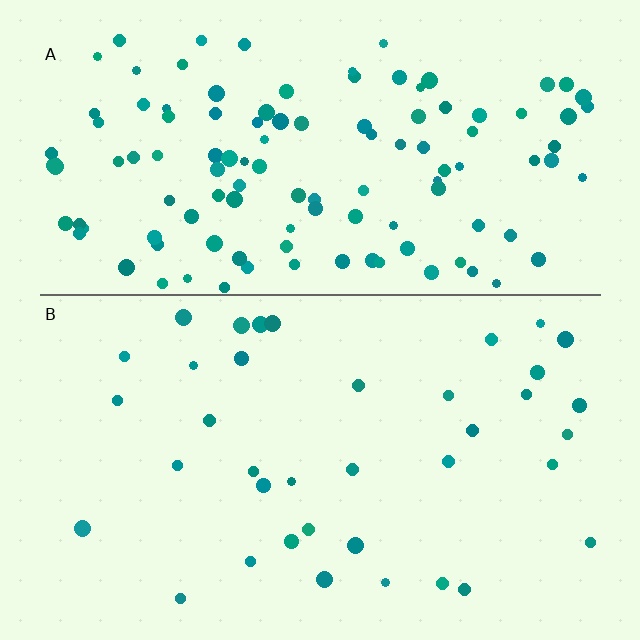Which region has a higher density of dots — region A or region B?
A (the top).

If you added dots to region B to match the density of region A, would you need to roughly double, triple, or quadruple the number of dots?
Approximately triple.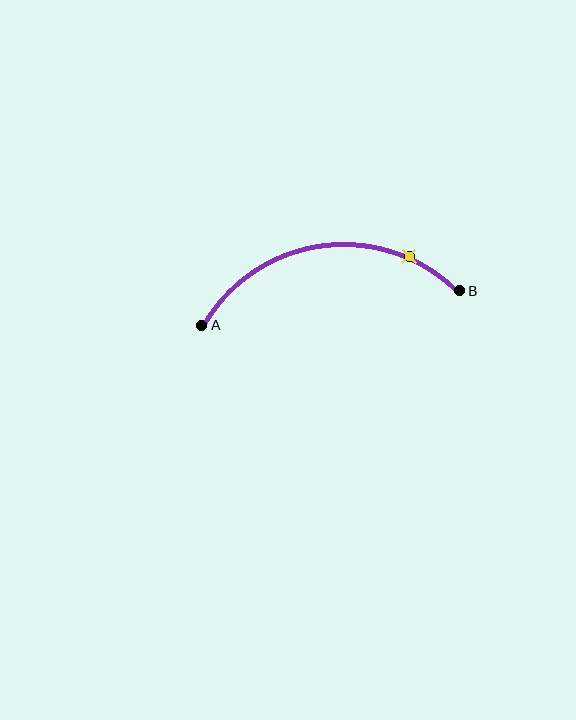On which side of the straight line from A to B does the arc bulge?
The arc bulges above the straight line connecting A and B.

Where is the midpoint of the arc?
The arc midpoint is the point on the curve farthest from the straight line joining A and B. It sits above that line.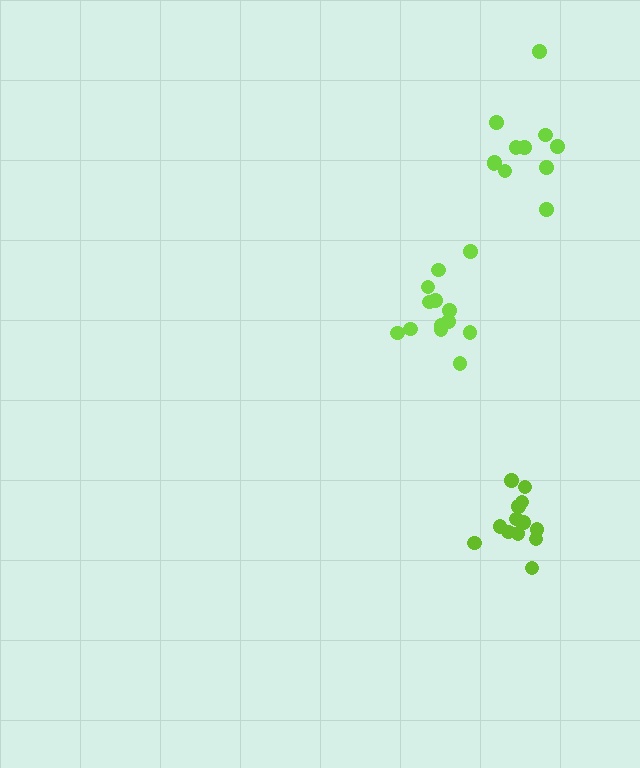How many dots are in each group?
Group 1: 13 dots, Group 2: 11 dots, Group 3: 13 dots (37 total).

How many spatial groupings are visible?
There are 3 spatial groupings.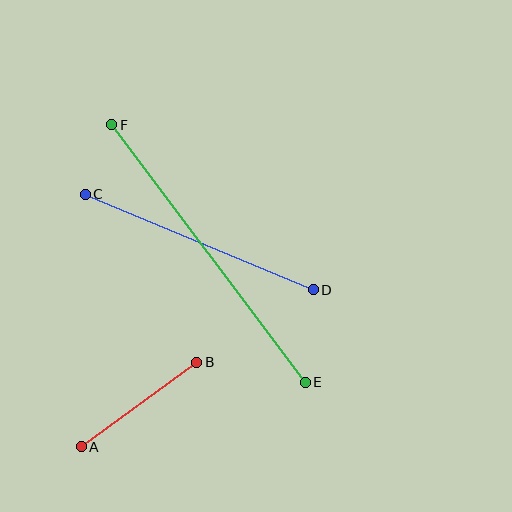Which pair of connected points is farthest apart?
Points E and F are farthest apart.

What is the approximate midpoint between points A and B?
The midpoint is at approximately (139, 404) pixels.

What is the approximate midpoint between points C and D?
The midpoint is at approximately (199, 242) pixels.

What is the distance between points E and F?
The distance is approximately 322 pixels.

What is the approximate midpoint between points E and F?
The midpoint is at approximately (208, 254) pixels.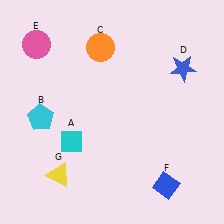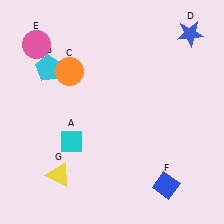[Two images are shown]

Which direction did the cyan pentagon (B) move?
The cyan pentagon (B) moved up.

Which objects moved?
The objects that moved are: the cyan pentagon (B), the orange circle (C), the blue star (D).